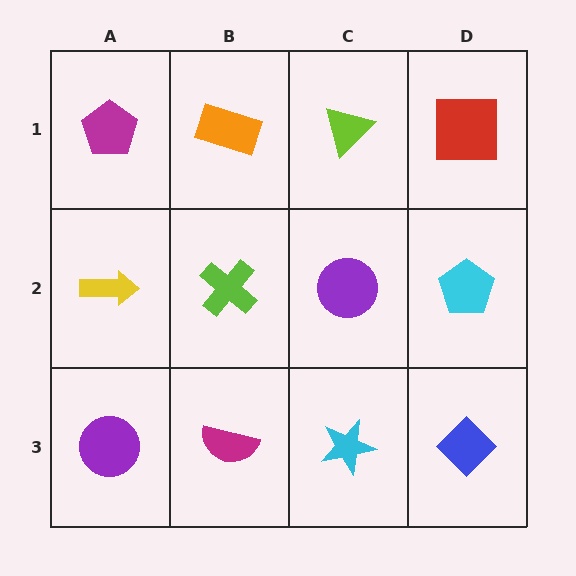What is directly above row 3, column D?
A cyan pentagon.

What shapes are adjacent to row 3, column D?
A cyan pentagon (row 2, column D), a cyan star (row 3, column C).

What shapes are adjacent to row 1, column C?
A purple circle (row 2, column C), an orange rectangle (row 1, column B), a red square (row 1, column D).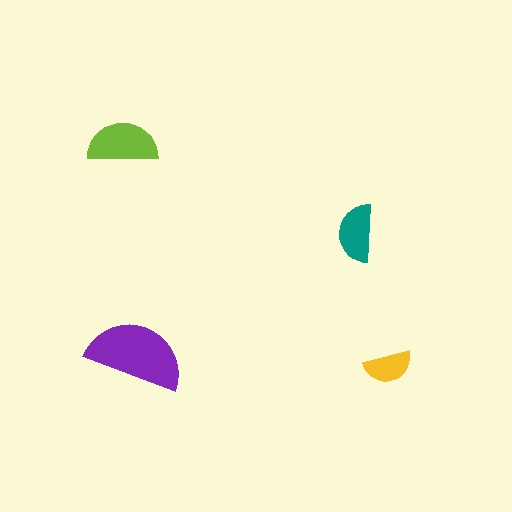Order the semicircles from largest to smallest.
the purple one, the lime one, the teal one, the yellow one.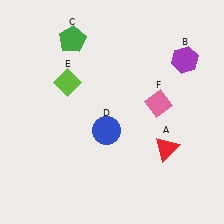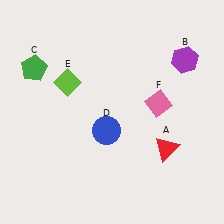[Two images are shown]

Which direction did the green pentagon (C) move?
The green pentagon (C) moved left.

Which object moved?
The green pentagon (C) moved left.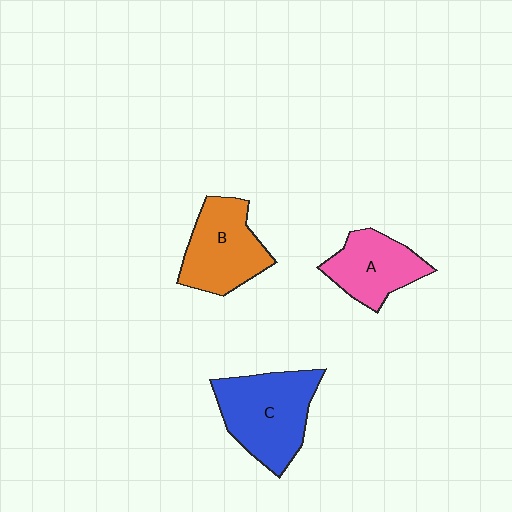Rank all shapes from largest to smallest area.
From largest to smallest: C (blue), B (orange), A (pink).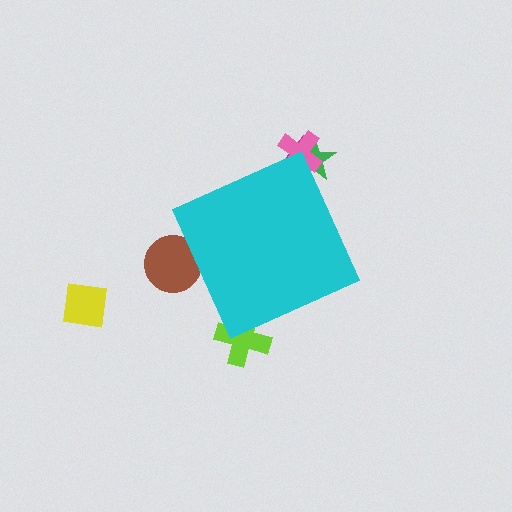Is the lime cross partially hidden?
Yes, the lime cross is partially hidden behind the cyan diamond.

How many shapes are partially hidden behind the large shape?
5 shapes are partially hidden.